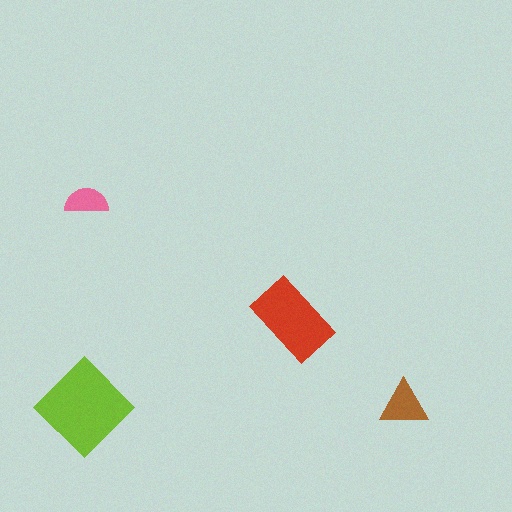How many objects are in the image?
There are 4 objects in the image.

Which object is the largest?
The lime diamond.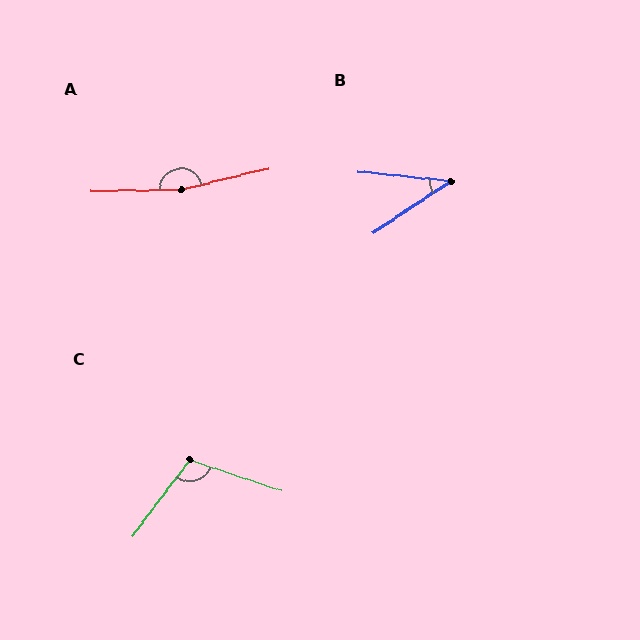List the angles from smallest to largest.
B (40°), C (109°), A (167°).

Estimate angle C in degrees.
Approximately 109 degrees.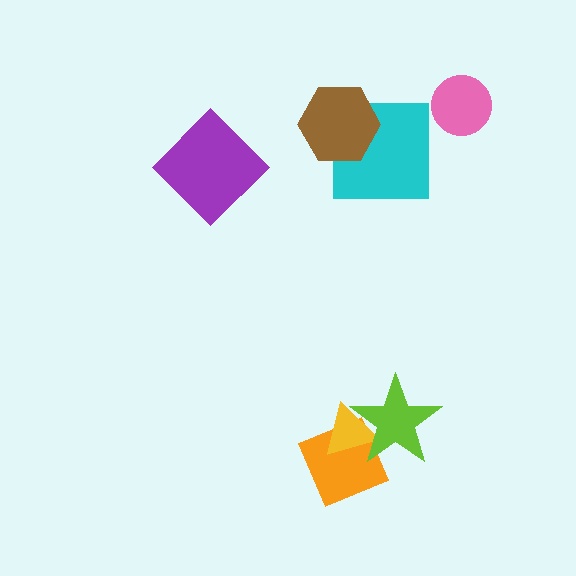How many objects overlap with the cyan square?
1 object overlaps with the cyan square.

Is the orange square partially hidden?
Yes, it is partially covered by another shape.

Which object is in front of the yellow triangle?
The lime star is in front of the yellow triangle.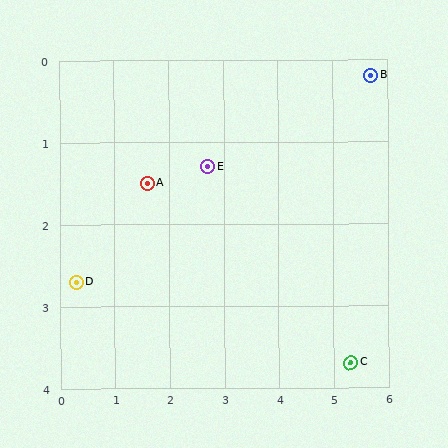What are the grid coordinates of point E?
Point E is at approximately (2.7, 1.3).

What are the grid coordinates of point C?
Point C is at approximately (5.3, 3.7).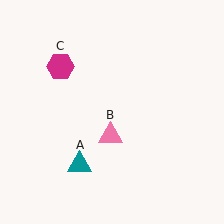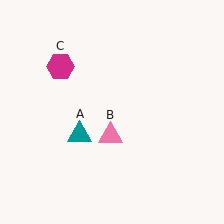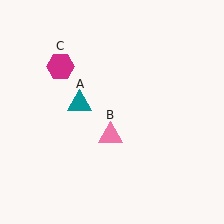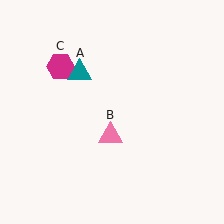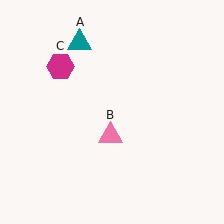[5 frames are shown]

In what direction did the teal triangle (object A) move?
The teal triangle (object A) moved up.